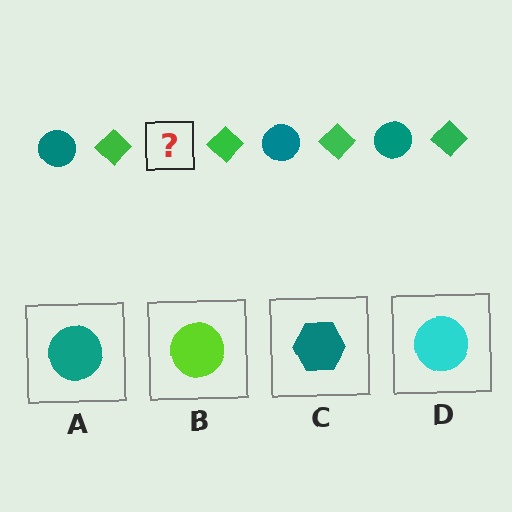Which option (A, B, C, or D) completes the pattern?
A.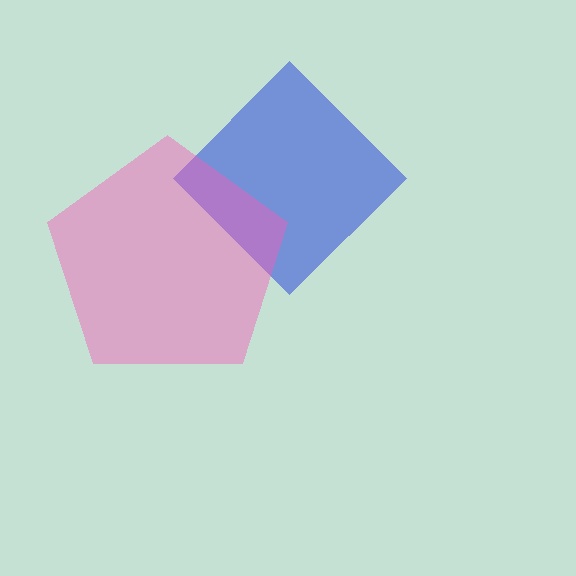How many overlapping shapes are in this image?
There are 2 overlapping shapes in the image.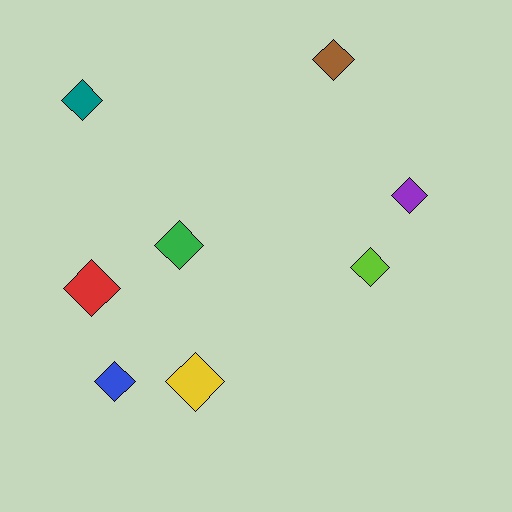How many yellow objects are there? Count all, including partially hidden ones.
There is 1 yellow object.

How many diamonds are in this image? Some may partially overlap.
There are 8 diamonds.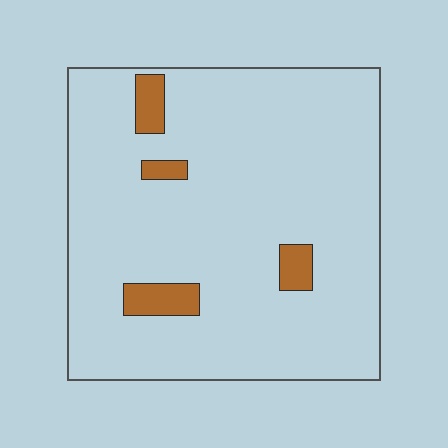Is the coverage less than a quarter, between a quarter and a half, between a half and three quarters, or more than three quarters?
Less than a quarter.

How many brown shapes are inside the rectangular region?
4.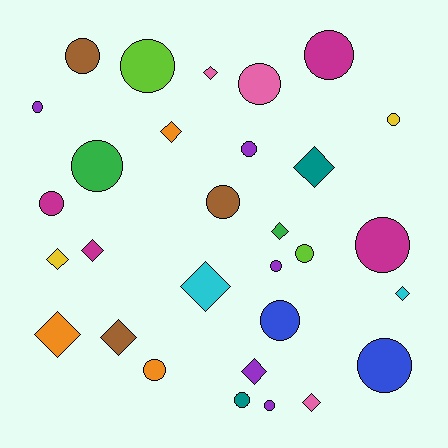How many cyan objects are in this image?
There are 2 cyan objects.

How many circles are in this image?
There are 18 circles.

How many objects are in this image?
There are 30 objects.